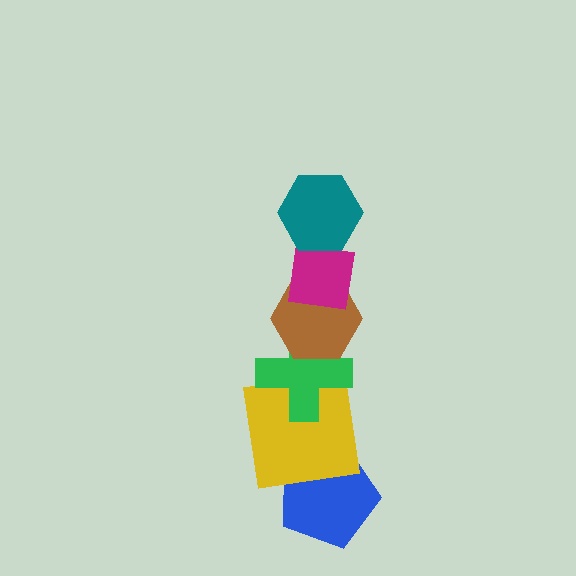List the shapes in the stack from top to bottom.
From top to bottom: the teal hexagon, the magenta square, the brown hexagon, the green cross, the yellow square, the blue pentagon.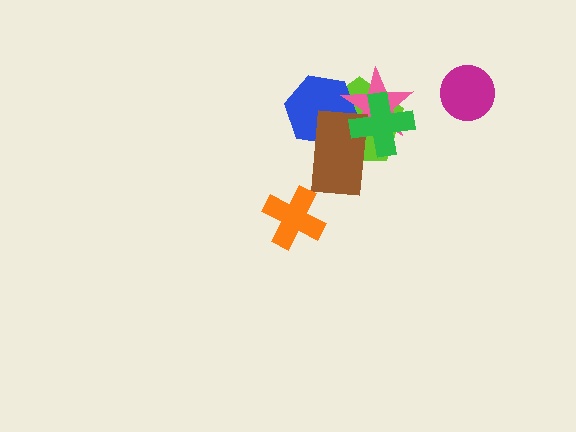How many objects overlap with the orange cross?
0 objects overlap with the orange cross.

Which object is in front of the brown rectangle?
The green cross is in front of the brown rectangle.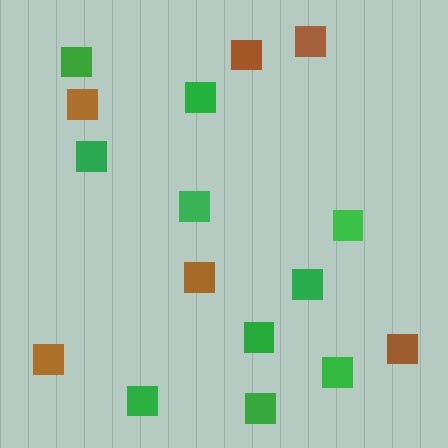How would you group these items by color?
There are 2 groups: one group of green squares (10) and one group of brown squares (6).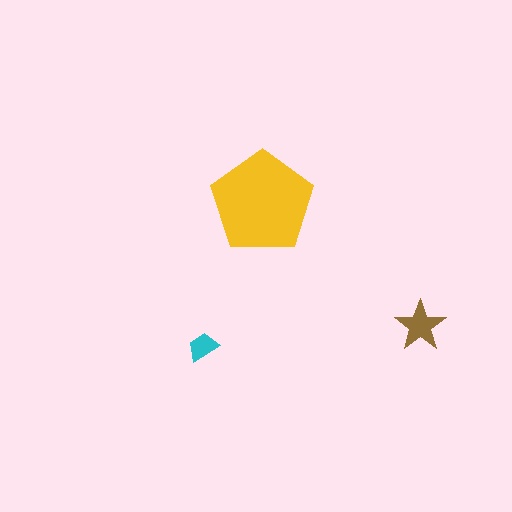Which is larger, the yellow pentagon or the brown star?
The yellow pentagon.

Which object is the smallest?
The cyan trapezoid.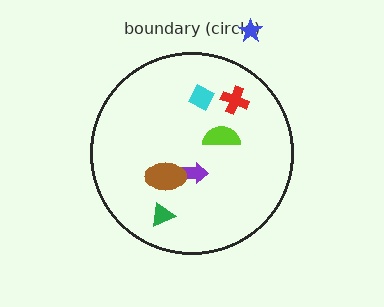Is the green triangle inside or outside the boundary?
Inside.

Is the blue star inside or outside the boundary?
Outside.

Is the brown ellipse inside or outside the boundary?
Inside.